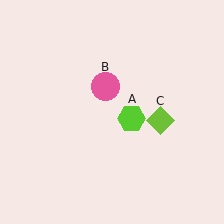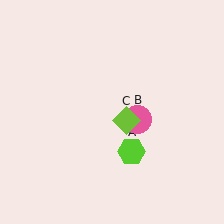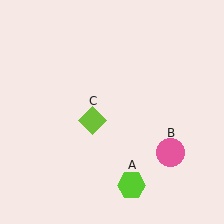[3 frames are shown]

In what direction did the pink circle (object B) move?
The pink circle (object B) moved down and to the right.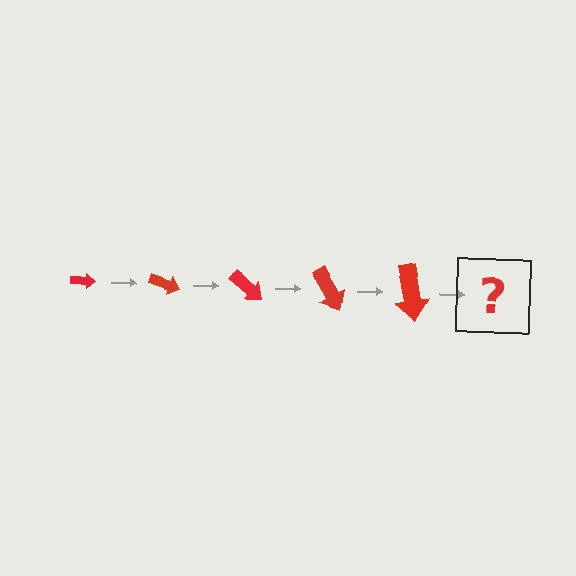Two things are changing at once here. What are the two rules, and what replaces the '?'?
The two rules are that the arrow grows larger each step and it rotates 20 degrees each step. The '?' should be an arrow, larger than the previous one and rotated 100 degrees from the start.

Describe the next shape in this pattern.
It should be an arrow, larger than the previous one and rotated 100 degrees from the start.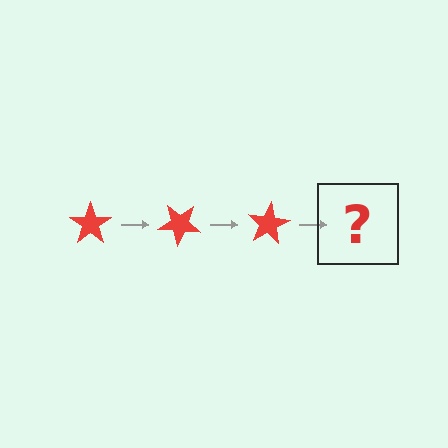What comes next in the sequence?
The next element should be a red star rotated 120 degrees.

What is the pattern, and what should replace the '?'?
The pattern is that the star rotates 40 degrees each step. The '?' should be a red star rotated 120 degrees.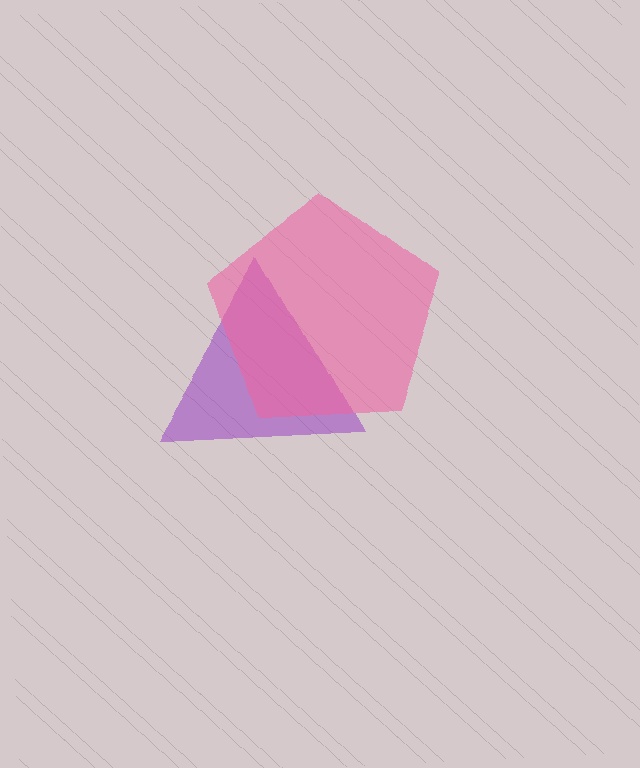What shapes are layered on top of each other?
The layered shapes are: a purple triangle, a pink pentagon.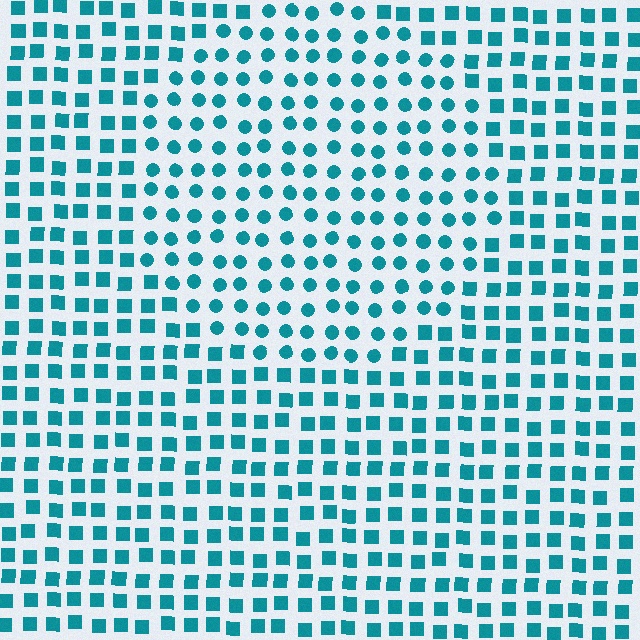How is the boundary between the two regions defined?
The boundary is defined by a change in element shape: circles inside vs. squares outside. All elements share the same color and spacing.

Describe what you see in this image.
The image is filled with small teal elements arranged in a uniform grid. A circle-shaped region contains circles, while the surrounding area contains squares. The boundary is defined purely by the change in element shape.